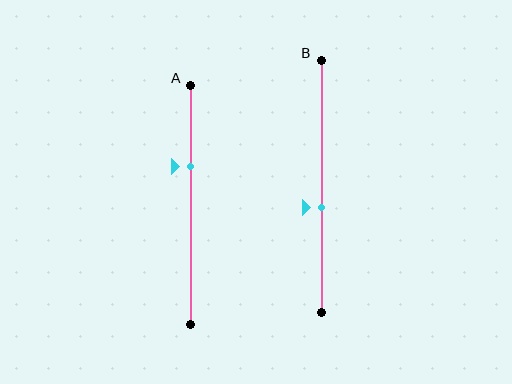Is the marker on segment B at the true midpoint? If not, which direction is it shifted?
No, the marker on segment B is shifted downward by about 8% of the segment length.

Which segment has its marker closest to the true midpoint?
Segment B has its marker closest to the true midpoint.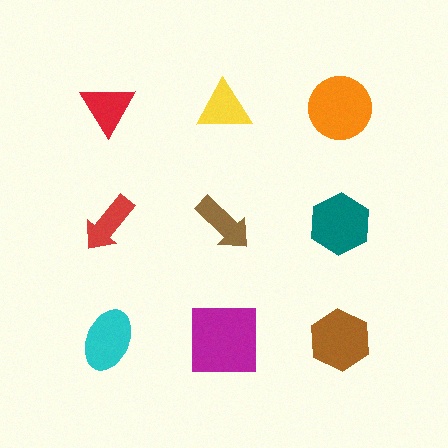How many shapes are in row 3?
3 shapes.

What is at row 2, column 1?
A red arrow.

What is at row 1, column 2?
A yellow triangle.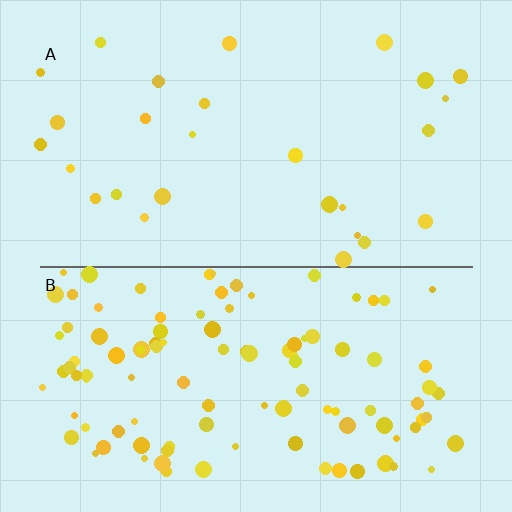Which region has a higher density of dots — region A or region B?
B (the bottom).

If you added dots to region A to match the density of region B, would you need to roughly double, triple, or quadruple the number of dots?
Approximately quadruple.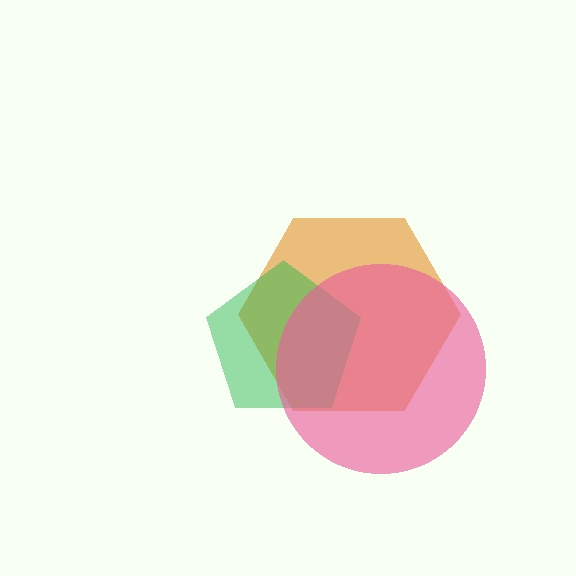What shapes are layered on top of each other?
The layered shapes are: an orange hexagon, a green pentagon, a pink circle.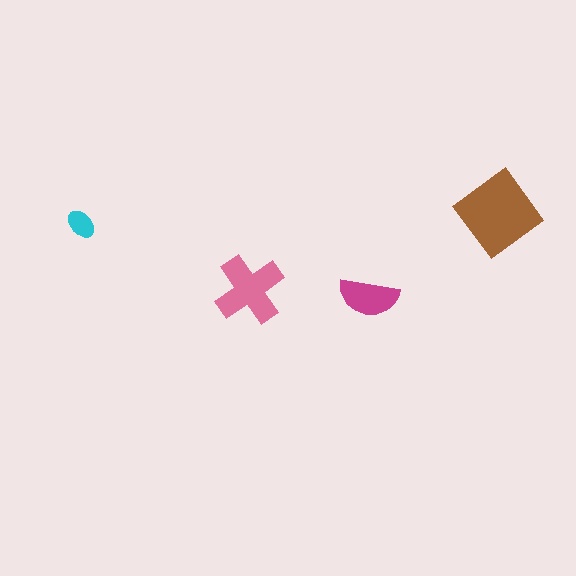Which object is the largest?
The brown diamond.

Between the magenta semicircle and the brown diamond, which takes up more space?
The brown diamond.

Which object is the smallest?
The cyan ellipse.